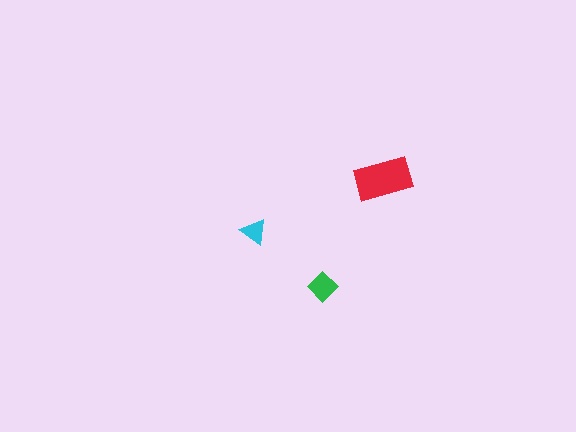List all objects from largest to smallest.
The red rectangle, the green diamond, the cyan triangle.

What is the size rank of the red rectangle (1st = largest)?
1st.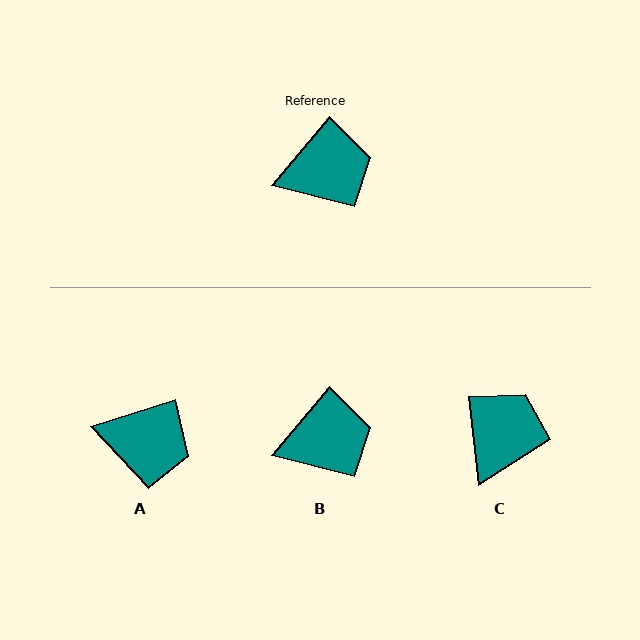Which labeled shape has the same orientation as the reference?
B.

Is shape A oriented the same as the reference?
No, it is off by about 32 degrees.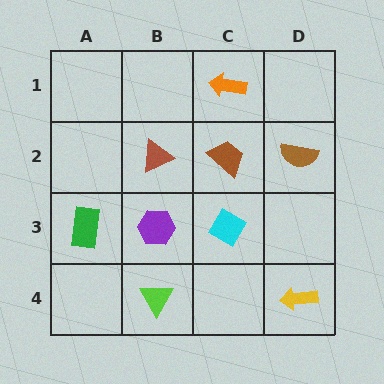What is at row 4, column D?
A yellow arrow.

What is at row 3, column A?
A green rectangle.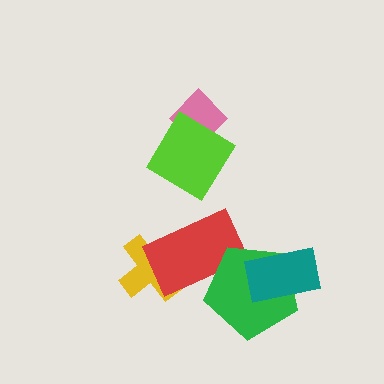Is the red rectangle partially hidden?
Yes, it is partially covered by another shape.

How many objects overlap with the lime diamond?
1 object overlaps with the lime diamond.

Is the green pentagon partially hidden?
Yes, it is partially covered by another shape.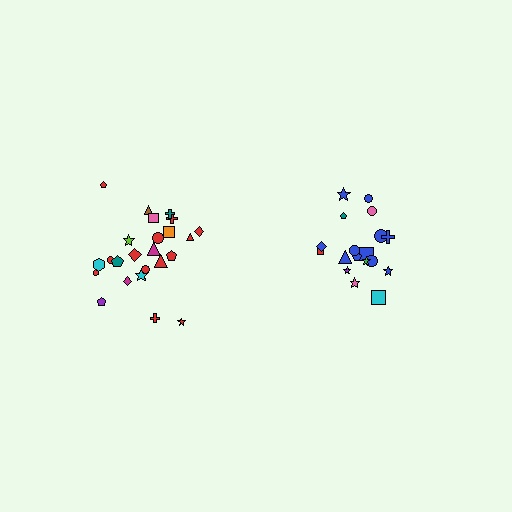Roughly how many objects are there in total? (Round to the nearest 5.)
Roughly 45 objects in total.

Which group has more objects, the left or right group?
The left group.